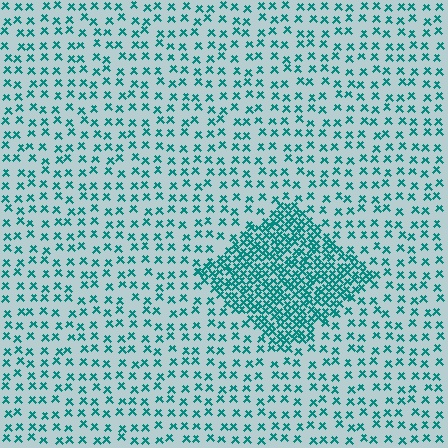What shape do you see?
I see a diamond.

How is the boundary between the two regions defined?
The boundary is defined by a change in element density (approximately 2.9x ratio). All elements are the same color, size, and shape.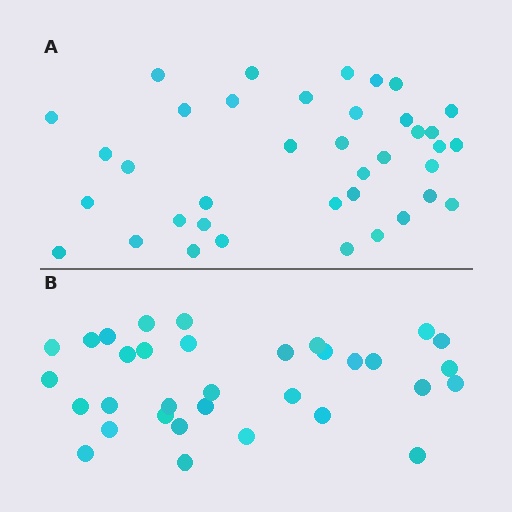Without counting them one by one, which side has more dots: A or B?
Region A (the top region) has more dots.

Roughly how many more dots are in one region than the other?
Region A has about 5 more dots than region B.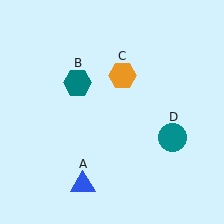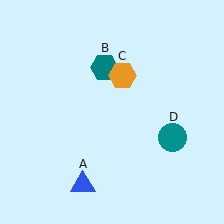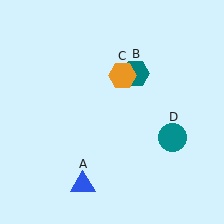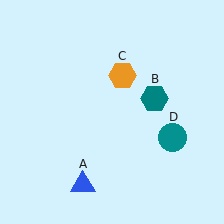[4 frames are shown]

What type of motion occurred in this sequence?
The teal hexagon (object B) rotated clockwise around the center of the scene.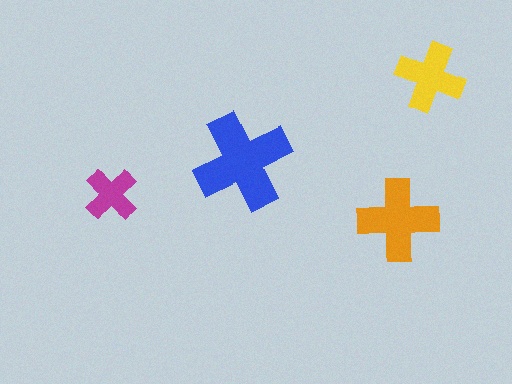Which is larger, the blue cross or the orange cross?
The blue one.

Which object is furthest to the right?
The yellow cross is rightmost.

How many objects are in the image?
There are 4 objects in the image.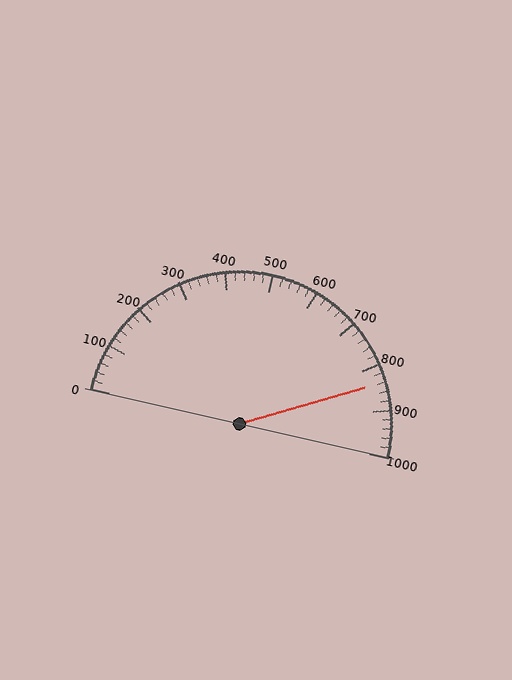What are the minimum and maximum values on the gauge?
The gauge ranges from 0 to 1000.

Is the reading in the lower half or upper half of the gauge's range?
The reading is in the upper half of the range (0 to 1000).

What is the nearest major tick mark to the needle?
The nearest major tick mark is 800.